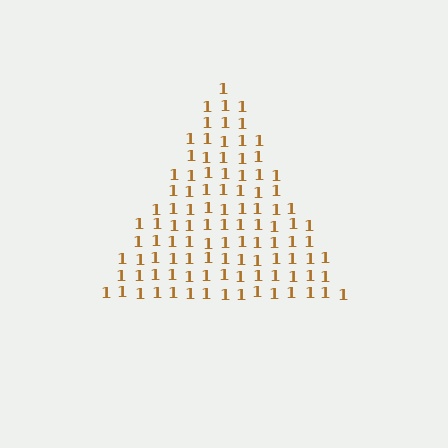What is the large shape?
The large shape is a triangle.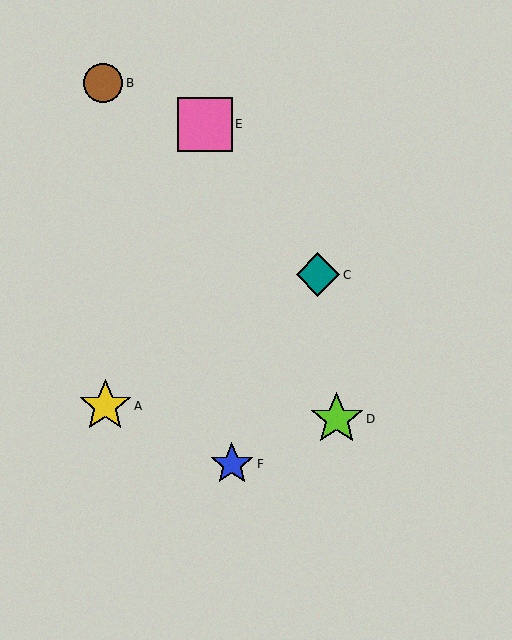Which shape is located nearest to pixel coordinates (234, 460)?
The blue star (labeled F) at (232, 464) is nearest to that location.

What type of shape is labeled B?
Shape B is a brown circle.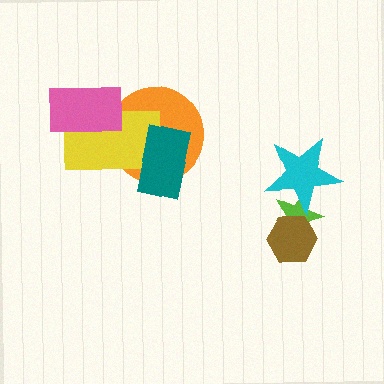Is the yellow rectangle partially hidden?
Yes, it is partially covered by another shape.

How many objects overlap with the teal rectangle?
2 objects overlap with the teal rectangle.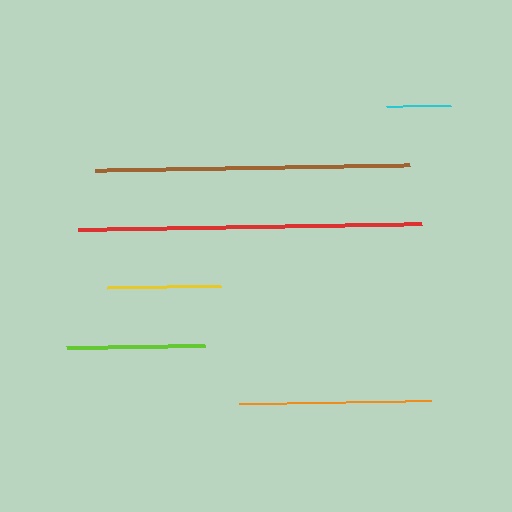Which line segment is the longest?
The red line is the longest at approximately 344 pixels.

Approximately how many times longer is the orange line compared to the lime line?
The orange line is approximately 1.4 times the length of the lime line.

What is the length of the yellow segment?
The yellow segment is approximately 114 pixels long.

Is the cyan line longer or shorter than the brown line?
The brown line is longer than the cyan line.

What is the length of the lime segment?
The lime segment is approximately 138 pixels long.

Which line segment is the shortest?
The cyan line is the shortest at approximately 64 pixels.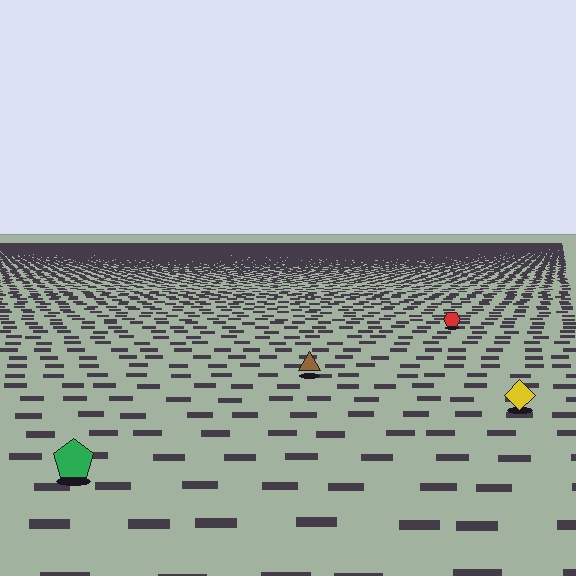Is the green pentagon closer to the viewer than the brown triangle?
Yes. The green pentagon is closer — you can tell from the texture gradient: the ground texture is coarser near it.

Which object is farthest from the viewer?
The red hexagon is farthest from the viewer. It appears smaller and the ground texture around it is denser.